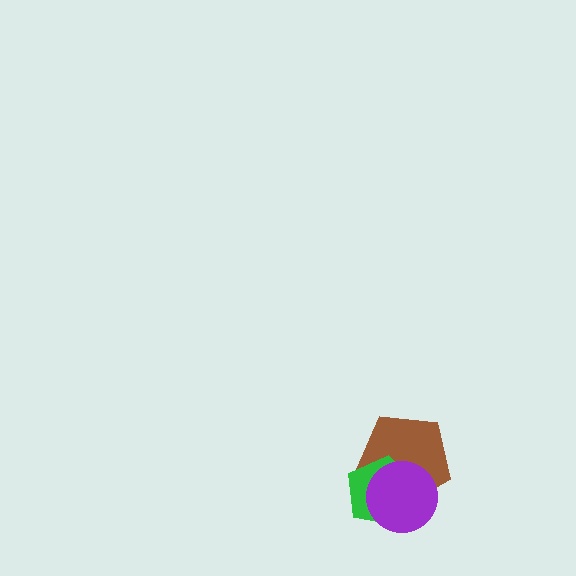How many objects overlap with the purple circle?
2 objects overlap with the purple circle.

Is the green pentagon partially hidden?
Yes, it is partially covered by another shape.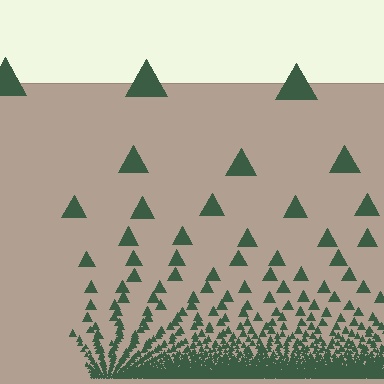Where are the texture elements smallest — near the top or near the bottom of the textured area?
Near the bottom.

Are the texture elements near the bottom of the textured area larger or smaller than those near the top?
Smaller. The gradient is inverted — elements near the bottom are smaller and denser.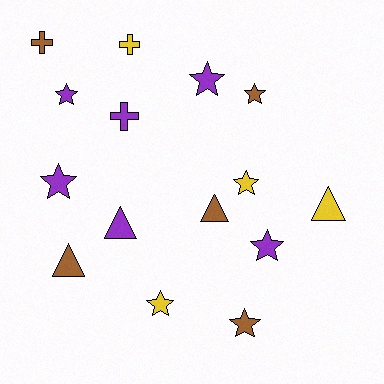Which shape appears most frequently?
Star, with 8 objects.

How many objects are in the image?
There are 15 objects.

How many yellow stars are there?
There are 2 yellow stars.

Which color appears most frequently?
Purple, with 6 objects.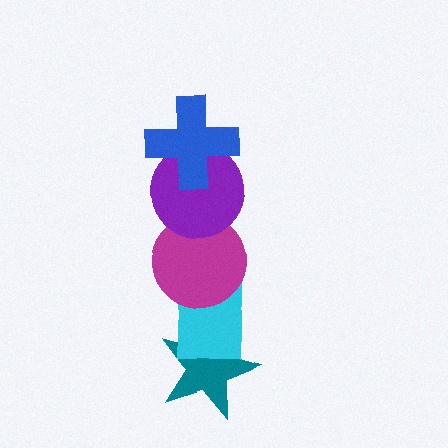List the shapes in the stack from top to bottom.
From top to bottom: the blue cross, the purple circle, the magenta circle, the cyan rectangle, the teal star.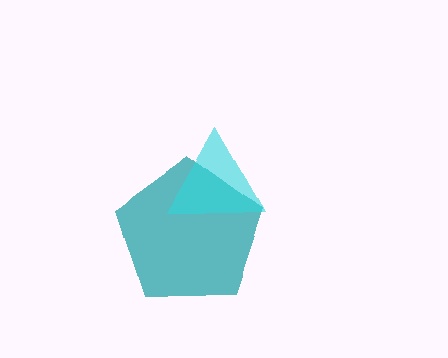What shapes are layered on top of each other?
The layered shapes are: a teal pentagon, a cyan triangle.